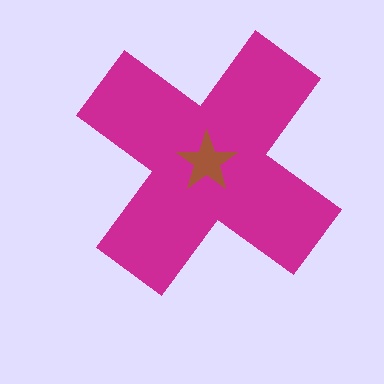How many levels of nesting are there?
2.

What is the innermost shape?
The brown star.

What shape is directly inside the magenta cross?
The brown star.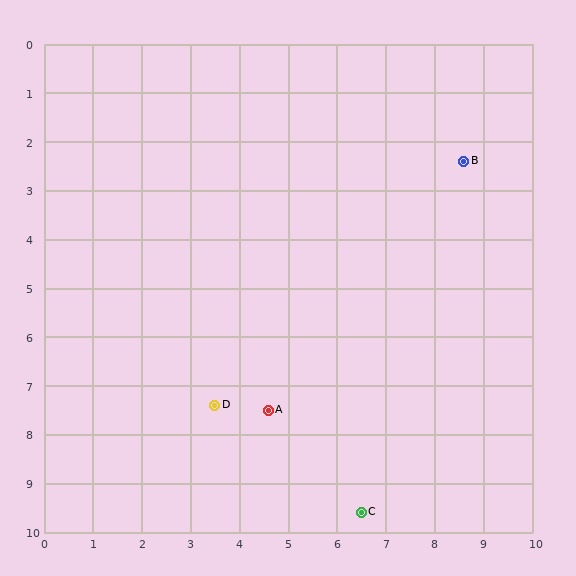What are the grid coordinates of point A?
Point A is at approximately (4.6, 7.5).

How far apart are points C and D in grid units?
Points C and D are about 3.7 grid units apart.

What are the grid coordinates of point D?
Point D is at approximately (3.5, 7.4).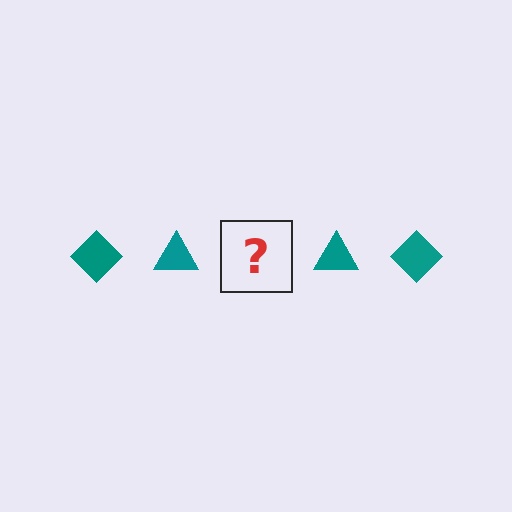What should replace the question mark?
The question mark should be replaced with a teal diamond.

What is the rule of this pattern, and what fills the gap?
The rule is that the pattern cycles through diamond, triangle shapes in teal. The gap should be filled with a teal diamond.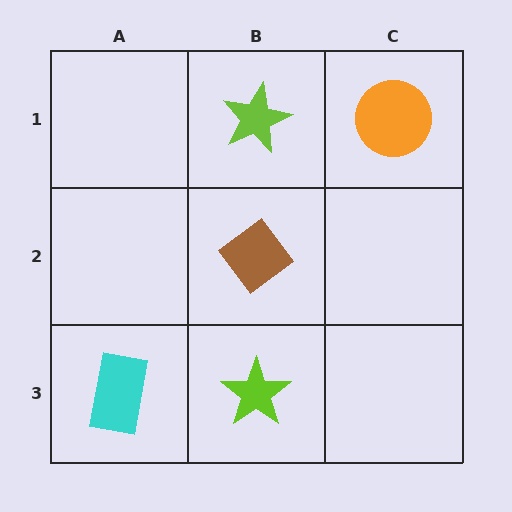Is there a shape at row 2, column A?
No, that cell is empty.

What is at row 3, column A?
A cyan rectangle.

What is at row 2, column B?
A brown diamond.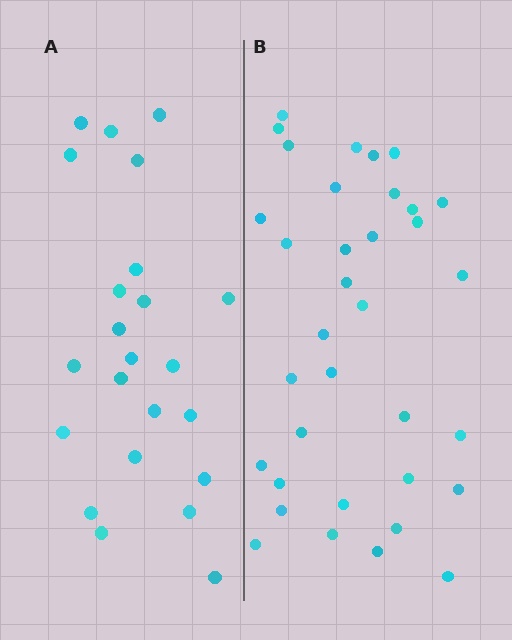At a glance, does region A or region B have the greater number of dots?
Region B (the right region) has more dots.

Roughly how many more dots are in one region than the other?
Region B has roughly 12 or so more dots than region A.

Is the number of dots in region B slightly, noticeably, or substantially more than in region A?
Region B has substantially more. The ratio is roughly 1.5 to 1.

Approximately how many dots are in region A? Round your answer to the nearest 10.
About 20 dots. (The exact count is 23, which rounds to 20.)